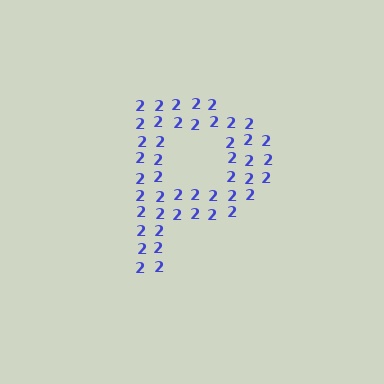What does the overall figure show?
The overall figure shows the letter P.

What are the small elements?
The small elements are digit 2's.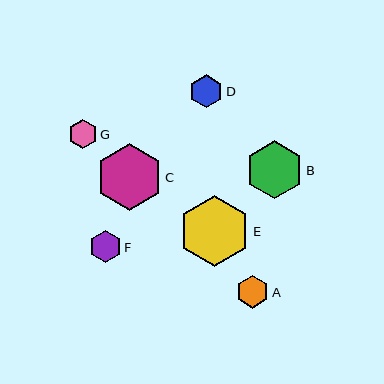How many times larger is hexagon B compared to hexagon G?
Hexagon B is approximately 2.0 times the size of hexagon G.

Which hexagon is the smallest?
Hexagon G is the smallest with a size of approximately 29 pixels.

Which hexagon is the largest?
Hexagon E is the largest with a size of approximately 72 pixels.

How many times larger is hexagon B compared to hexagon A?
Hexagon B is approximately 1.8 times the size of hexagon A.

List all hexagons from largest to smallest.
From largest to smallest: E, C, B, D, A, F, G.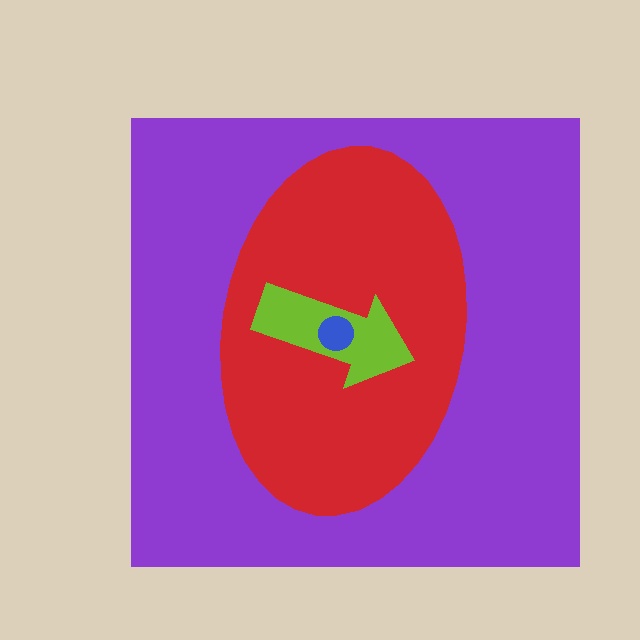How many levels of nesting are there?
4.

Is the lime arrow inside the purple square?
Yes.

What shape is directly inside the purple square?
The red ellipse.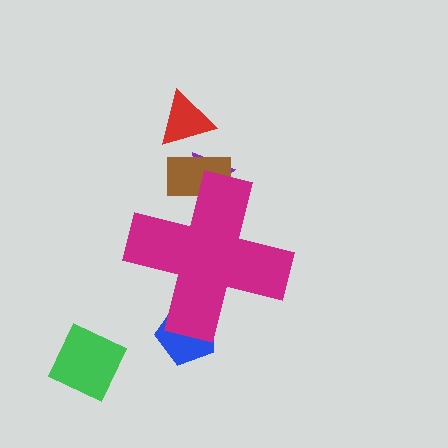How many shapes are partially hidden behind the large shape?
3 shapes are partially hidden.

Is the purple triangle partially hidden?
Yes, the purple triangle is partially hidden behind the magenta cross.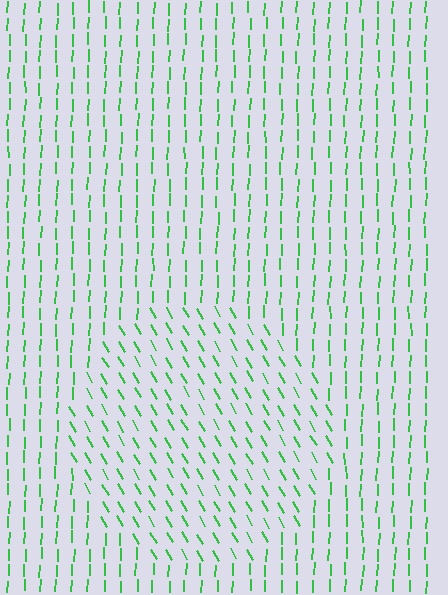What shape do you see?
I see a circle.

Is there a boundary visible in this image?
Yes, there is a texture boundary formed by a change in line orientation.